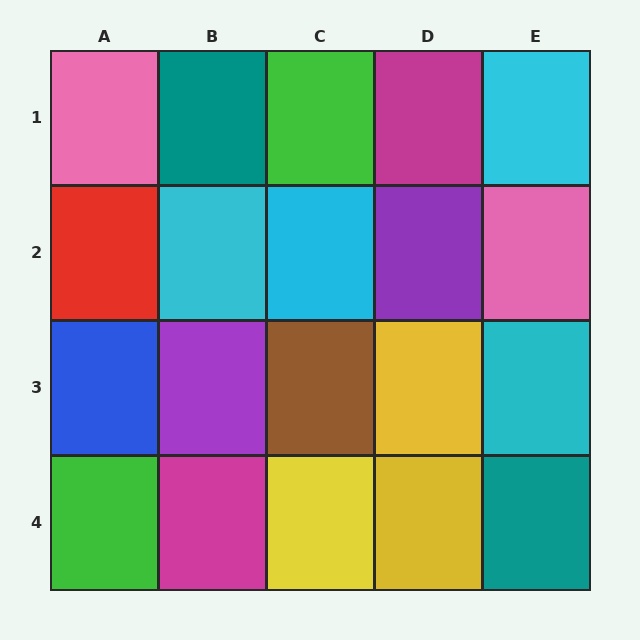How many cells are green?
2 cells are green.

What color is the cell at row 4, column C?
Yellow.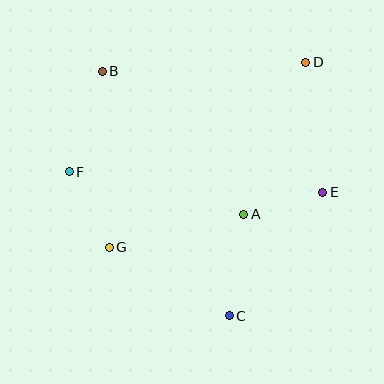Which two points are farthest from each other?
Points B and C are farthest from each other.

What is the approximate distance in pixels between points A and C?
The distance between A and C is approximately 103 pixels.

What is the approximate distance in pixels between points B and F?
The distance between B and F is approximately 106 pixels.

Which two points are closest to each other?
Points A and E are closest to each other.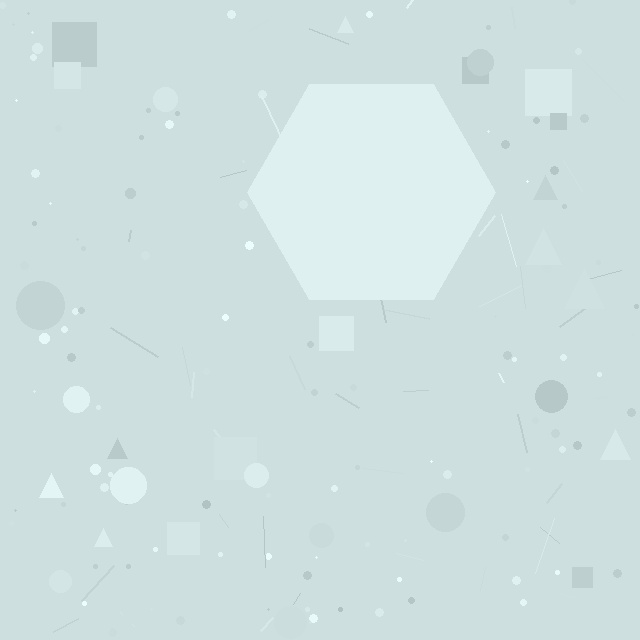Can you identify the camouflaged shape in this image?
The camouflaged shape is a hexagon.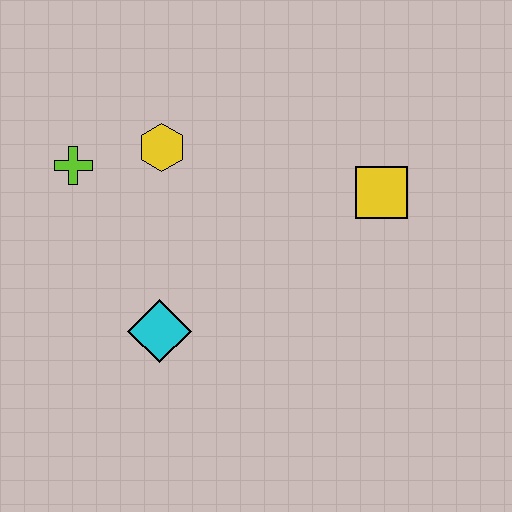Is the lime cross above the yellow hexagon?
No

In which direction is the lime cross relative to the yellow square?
The lime cross is to the left of the yellow square.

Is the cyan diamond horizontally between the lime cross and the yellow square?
Yes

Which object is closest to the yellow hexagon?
The lime cross is closest to the yellow hexagon.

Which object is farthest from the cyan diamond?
The yellow square is farthest from the cyan diamond.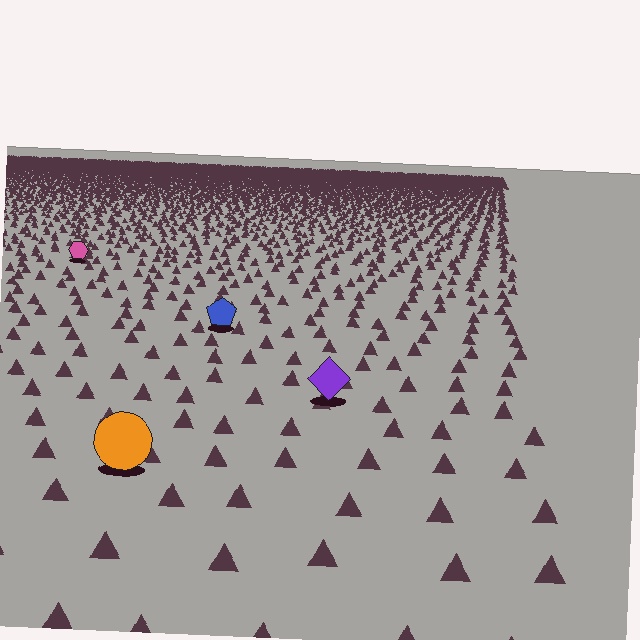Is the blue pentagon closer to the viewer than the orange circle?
No. The orange circle is closer — you can tell from the texture gradient: the ground texture is coarser near it.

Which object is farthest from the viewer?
The pink hexagon is farthest from the viewer. It appears smaller and the ground texture around it is denser.